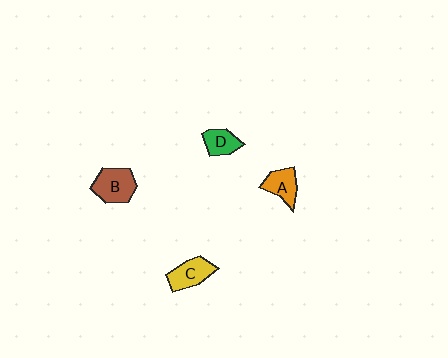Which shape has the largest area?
Shape B (brown).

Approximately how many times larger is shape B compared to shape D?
Approximately 1.6 times.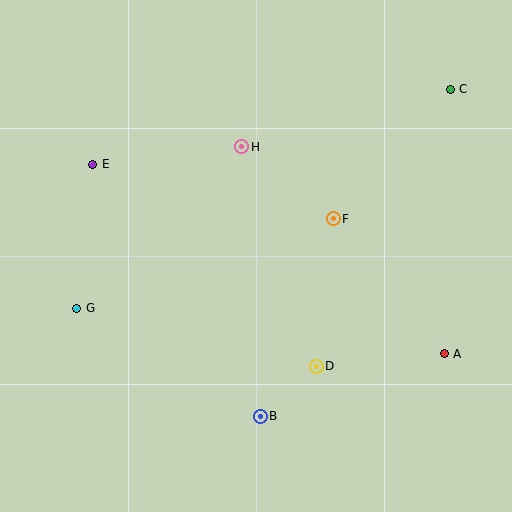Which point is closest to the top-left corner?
Point E is closest to the top-left corner.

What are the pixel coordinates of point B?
Point B is at (260, 416).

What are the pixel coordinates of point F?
Point F is at (333, 219).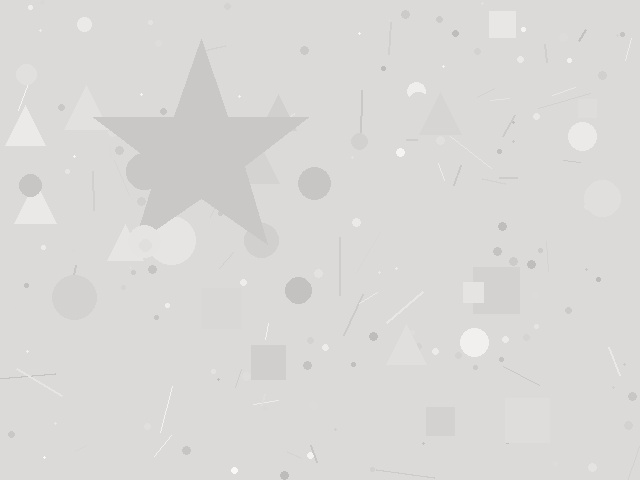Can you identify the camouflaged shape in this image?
The camouflaged shape is a star.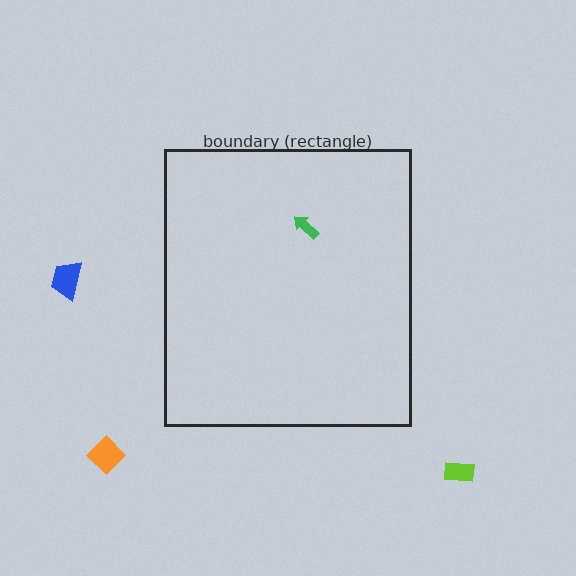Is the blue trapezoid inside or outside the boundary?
Outside.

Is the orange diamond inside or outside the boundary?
Outside.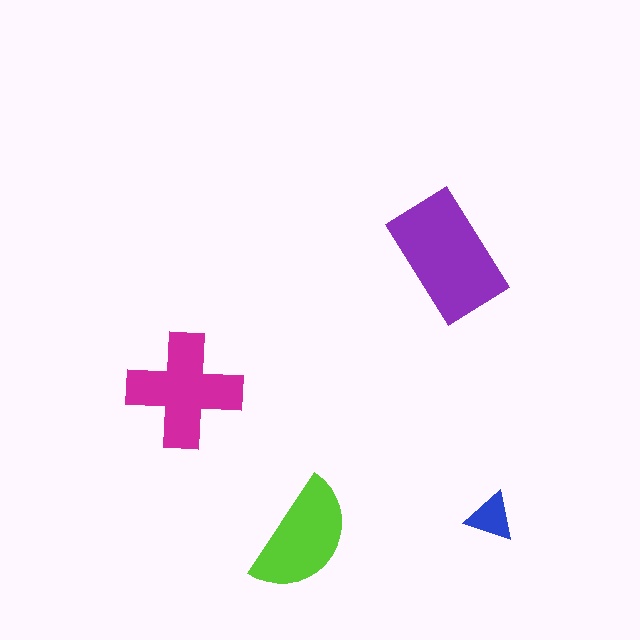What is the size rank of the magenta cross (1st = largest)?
2nd.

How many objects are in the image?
There are 4 objects in the image.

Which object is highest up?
The purple rectangle is topmost.